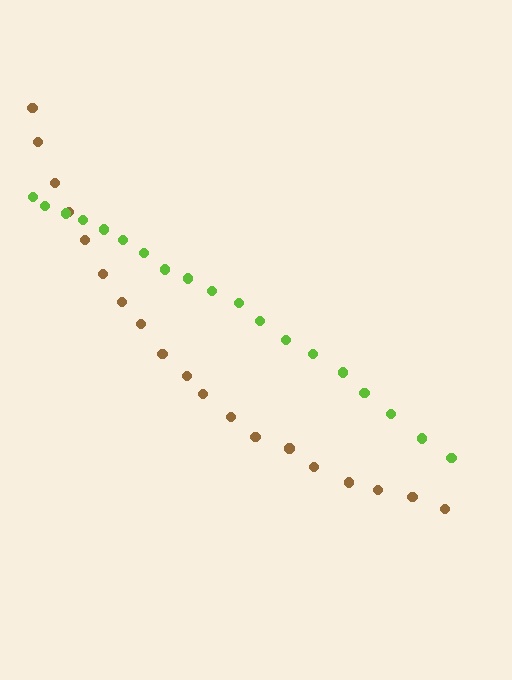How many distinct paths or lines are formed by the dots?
There are 2 distinct paths.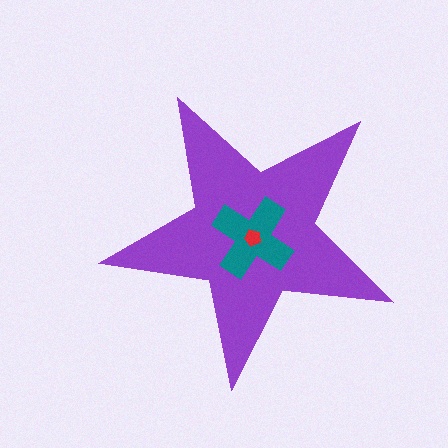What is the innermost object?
The red pentagon.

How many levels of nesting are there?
3.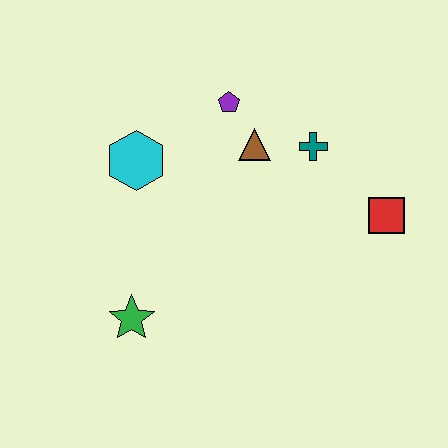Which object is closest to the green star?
The cyan hexagon is closest to the green star.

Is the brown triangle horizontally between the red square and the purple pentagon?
Yes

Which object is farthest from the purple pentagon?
The green star is farthest from the purple pentagon.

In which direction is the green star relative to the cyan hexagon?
The green star is below the cyan hexagon.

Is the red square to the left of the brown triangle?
No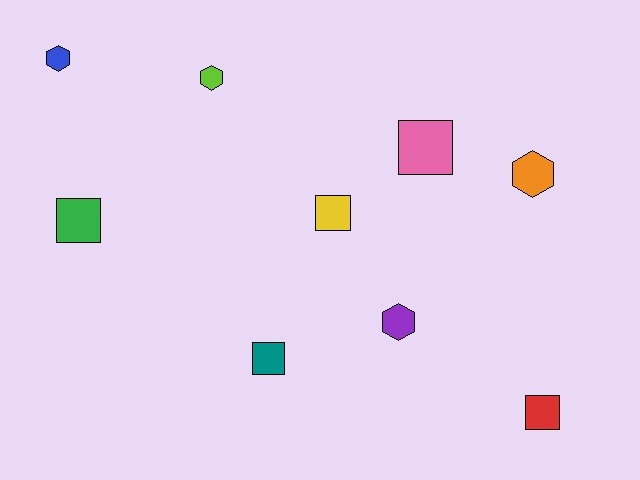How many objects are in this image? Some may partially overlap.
There are 9 objects.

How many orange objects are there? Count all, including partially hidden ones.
There is 1 orange object.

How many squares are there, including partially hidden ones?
There are 5 squares.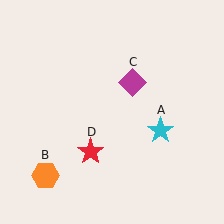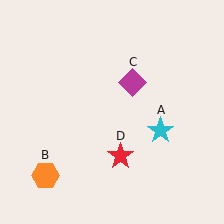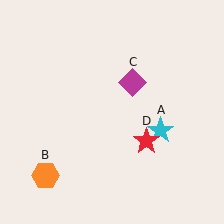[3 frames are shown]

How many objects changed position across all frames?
1 object changed position: red star (object D).